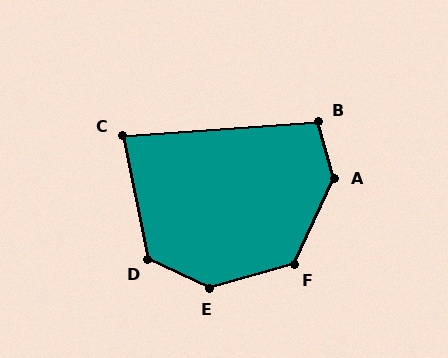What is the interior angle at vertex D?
Approximately 127 degrees (obtuse).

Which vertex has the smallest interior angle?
C, at approximately 82 degrees.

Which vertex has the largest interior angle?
A, at approximately 139 degrees.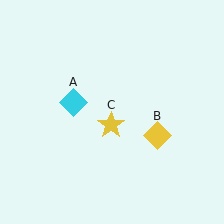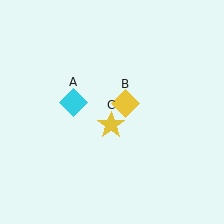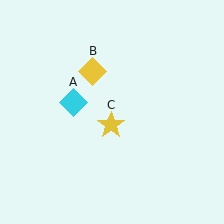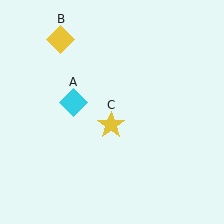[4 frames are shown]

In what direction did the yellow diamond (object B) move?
The yellow diamond (object B) moved up and to the left.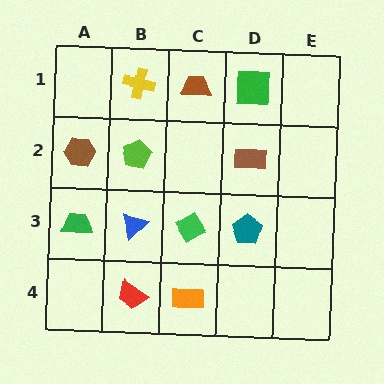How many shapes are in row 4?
2 shapes.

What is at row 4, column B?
A red trapezoid.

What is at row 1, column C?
A brown trapezoid.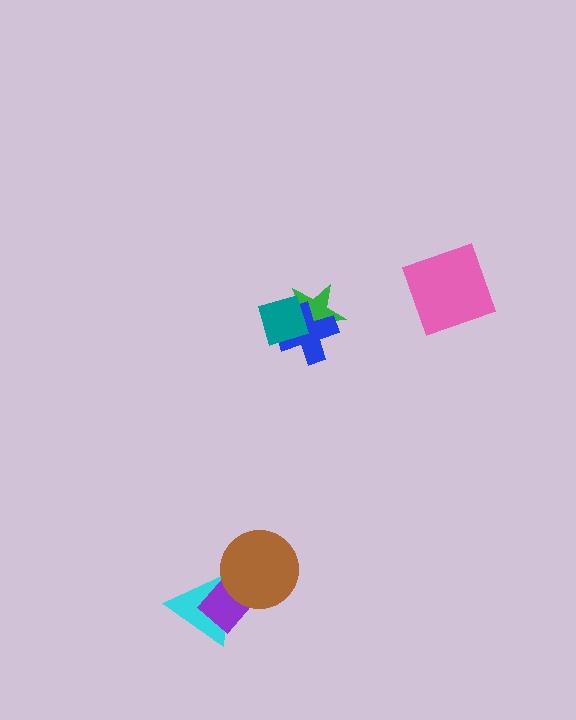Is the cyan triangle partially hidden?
Yes, it is partially covered by another shape.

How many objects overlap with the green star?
2 objects overlap with the green star.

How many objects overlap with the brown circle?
2 objects overlap with the brown circle.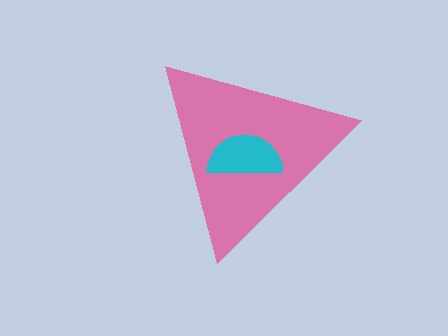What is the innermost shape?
The cyan semicircle.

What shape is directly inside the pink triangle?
The cyan semicircle.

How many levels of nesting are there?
2.